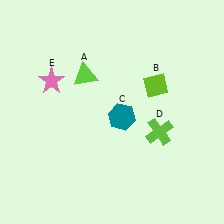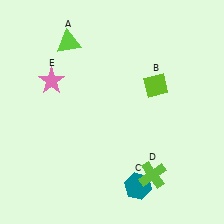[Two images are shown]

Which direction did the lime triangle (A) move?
The lime triangle (A) moved up.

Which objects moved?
The objects that moved are: the lime triangle (A), the teal hexagon (C), the lime cross (D).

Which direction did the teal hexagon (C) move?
The teal hexagon (C) moved down.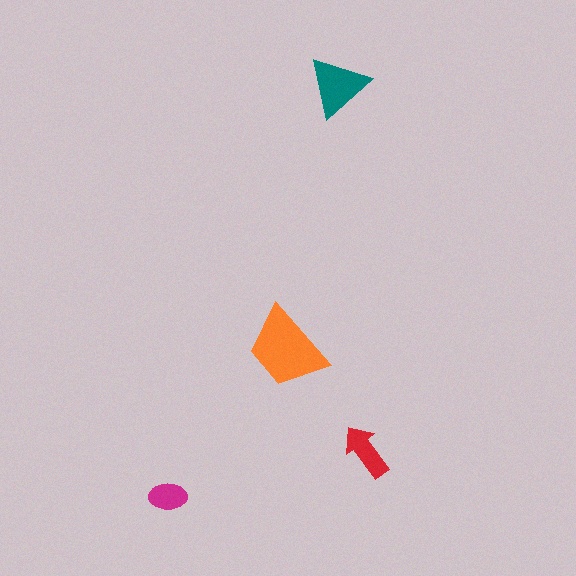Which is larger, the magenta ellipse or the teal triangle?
The teal triangle.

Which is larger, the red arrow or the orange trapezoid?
The orange trapezoid.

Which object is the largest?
The orange trapezoid.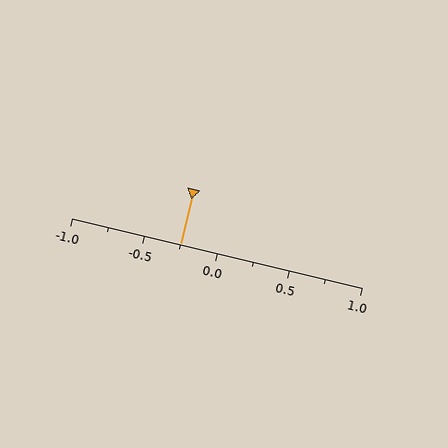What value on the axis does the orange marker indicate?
The marker indicates approximately -0.25.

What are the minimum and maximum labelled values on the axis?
The axis runs from -1.0 to 1.0.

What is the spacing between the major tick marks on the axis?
The major ticks are spaced 0.5 apart.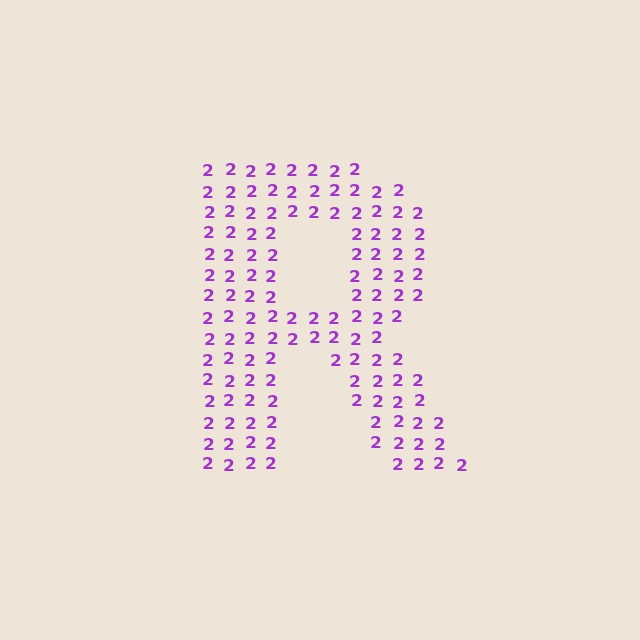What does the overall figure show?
The overall figure shows the letter R.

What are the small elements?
The small elements are digit 2's.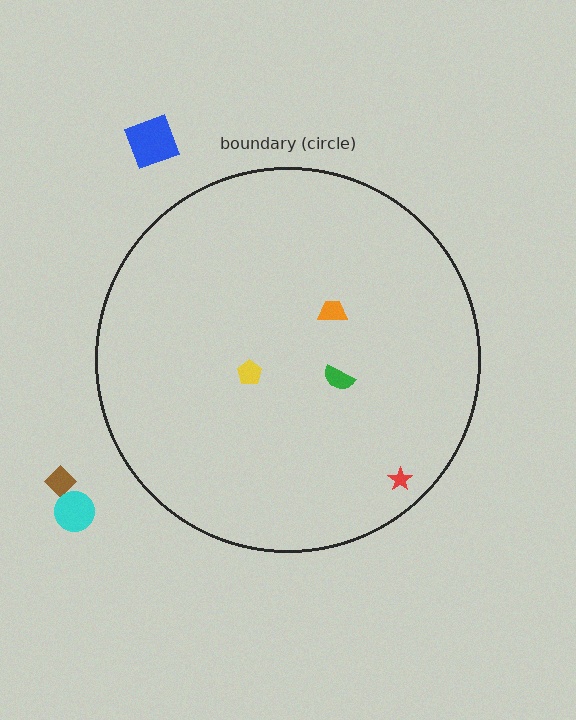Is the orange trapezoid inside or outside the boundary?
Inside.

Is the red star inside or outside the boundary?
Inside.